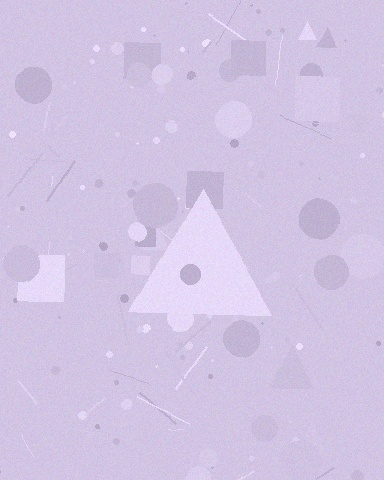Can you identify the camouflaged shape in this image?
The camouflaged shape is a triangle.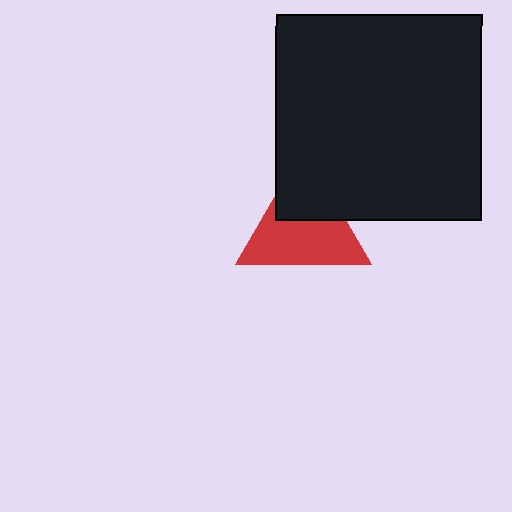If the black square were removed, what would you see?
You would see the complete red triangle.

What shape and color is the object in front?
The object in front is a black square.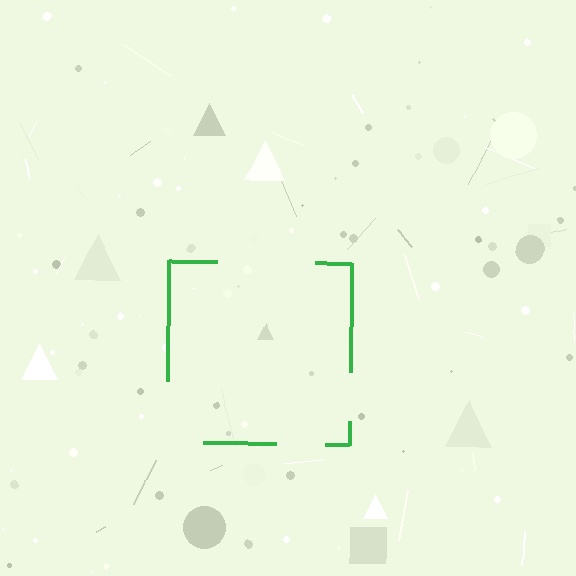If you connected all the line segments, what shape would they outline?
They would outline a square.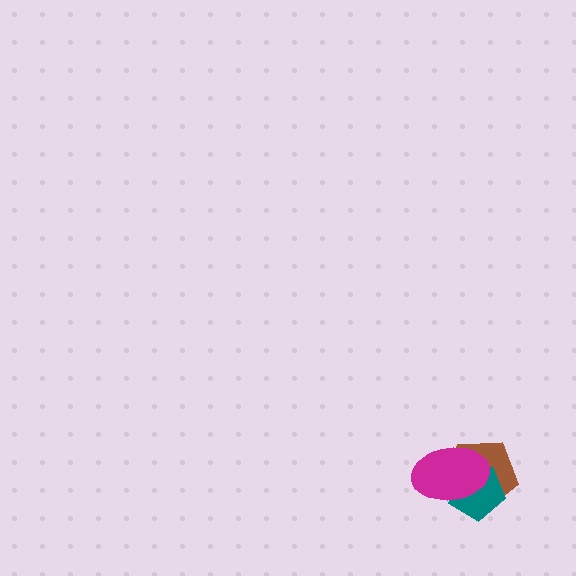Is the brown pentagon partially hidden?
Yes, it is partially covered by another shape.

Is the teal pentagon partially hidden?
Yes, it is partially covered by another shape.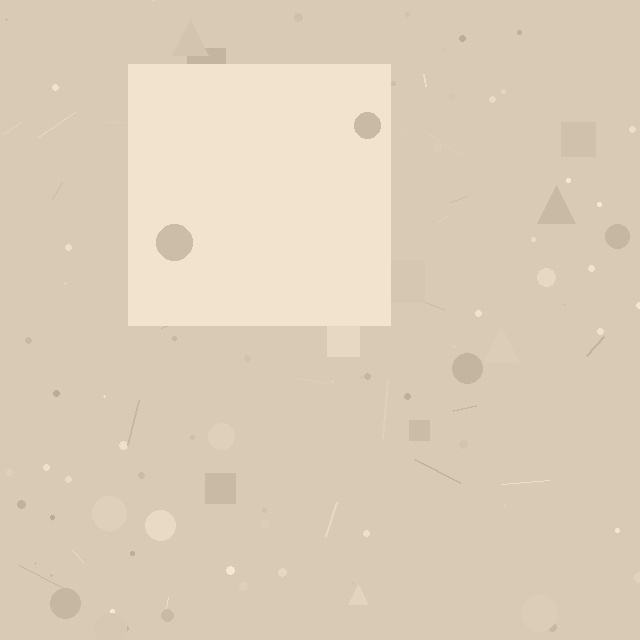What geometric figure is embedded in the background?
A square is embedded in the background.